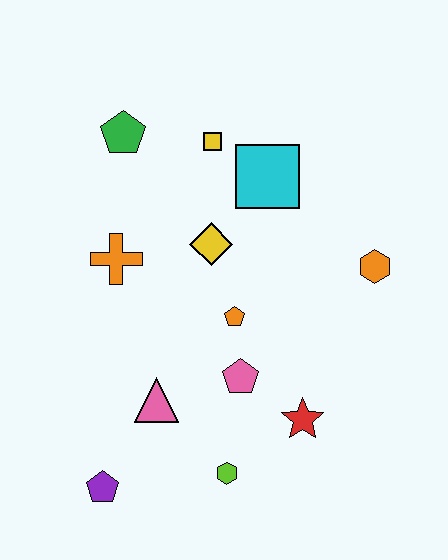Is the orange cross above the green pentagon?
No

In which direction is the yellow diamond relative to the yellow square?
The yellow diamond is below the yellow square.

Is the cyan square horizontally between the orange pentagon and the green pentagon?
No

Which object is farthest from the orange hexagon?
The purple pentagon is farthest from the orange hexagon.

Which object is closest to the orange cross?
The yellow diamond is closest to the orange cross.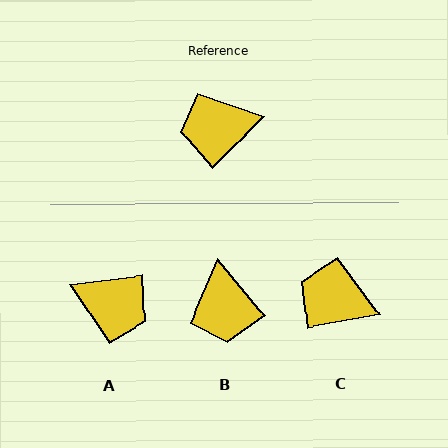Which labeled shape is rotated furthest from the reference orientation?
A, about 142 degrees away.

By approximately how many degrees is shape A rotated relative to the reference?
Approximately 142 degrees counter-clockwise.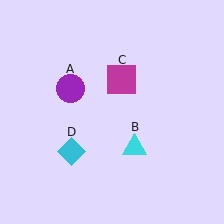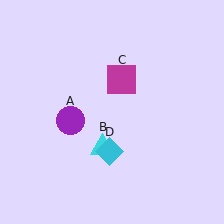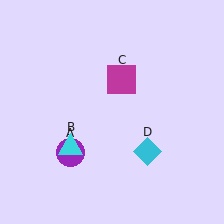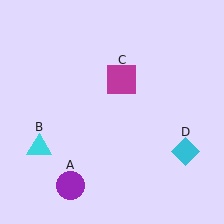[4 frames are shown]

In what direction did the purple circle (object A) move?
The purple circle (object A) moved down.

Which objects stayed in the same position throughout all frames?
Magenta square (object C) remained stationary.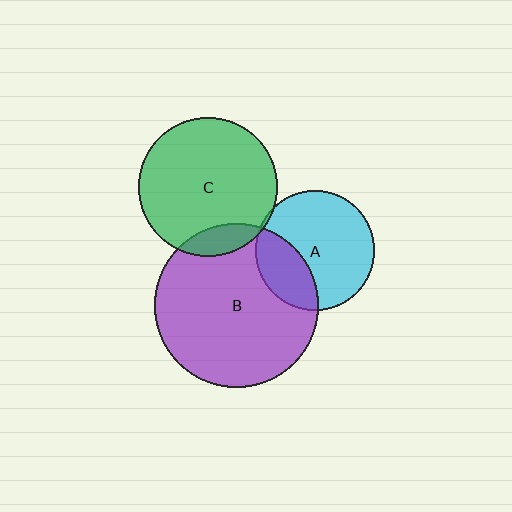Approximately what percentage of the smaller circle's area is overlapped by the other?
Approximately 10%.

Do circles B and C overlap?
Yes.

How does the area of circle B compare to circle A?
Approximately 1.9 times.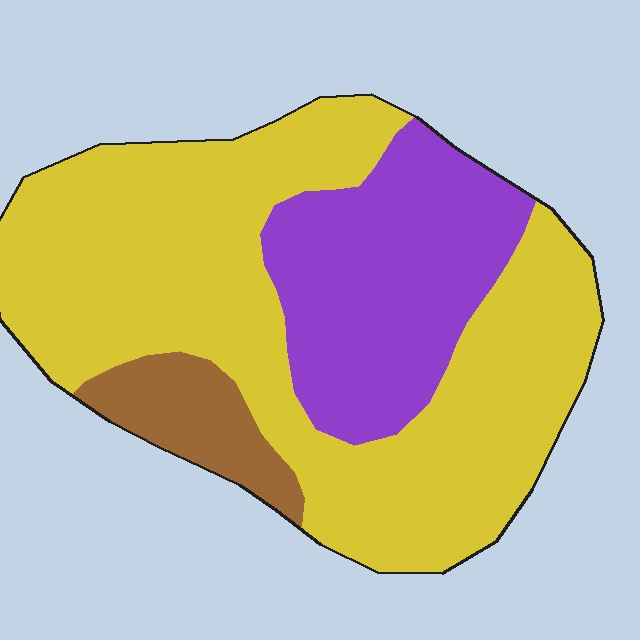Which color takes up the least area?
Brown, at roughly 10%.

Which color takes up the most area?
Yellow, at roughly 65%.